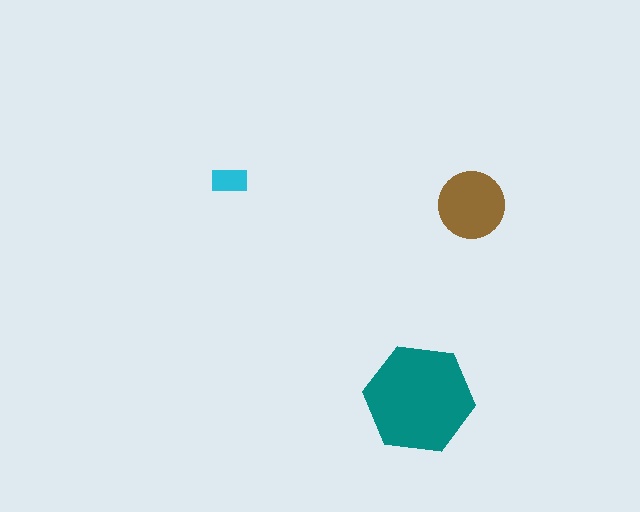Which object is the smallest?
The cyan rectangle.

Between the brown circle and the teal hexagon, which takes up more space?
The teal hexagon.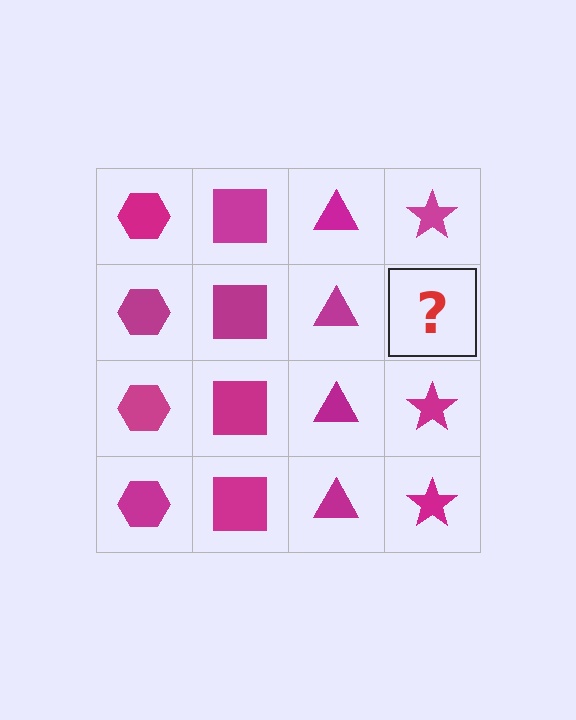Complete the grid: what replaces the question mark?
The question mark should be replaced with a magenta star.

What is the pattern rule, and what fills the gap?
The rule is that each column has a consistent shape. The gap should be filled with a magenta star.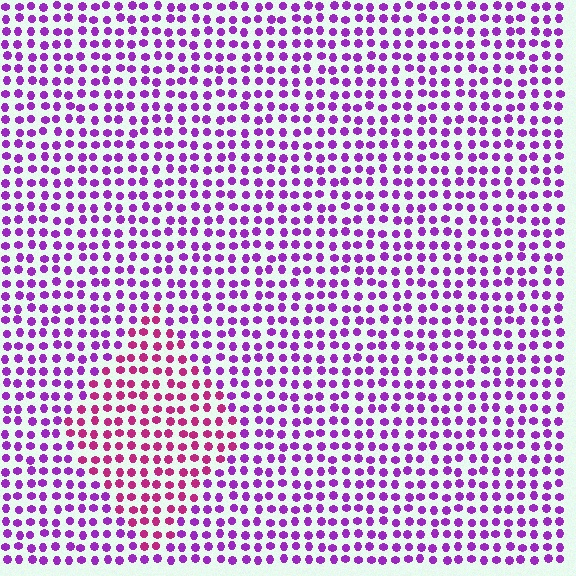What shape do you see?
I see a diamond.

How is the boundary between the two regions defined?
The boundary is defined purely by a slight shift in hue (about 38 degrees). Spacing, size, and orientation are identical on both sides.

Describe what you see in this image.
The image is filled with small purple elements in a uniform arrangement. A diamond-shaped region is visible where the elements are tinted to a slightly different hue, forming a subtle color boundary.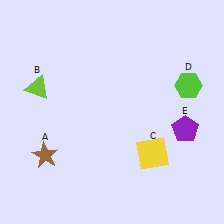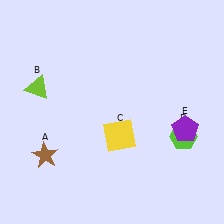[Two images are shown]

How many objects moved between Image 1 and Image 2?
2 objects moved between the two images.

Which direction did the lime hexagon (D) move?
The lime hexagon (D) moved down.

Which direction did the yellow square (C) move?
The yellow square (C) moved left.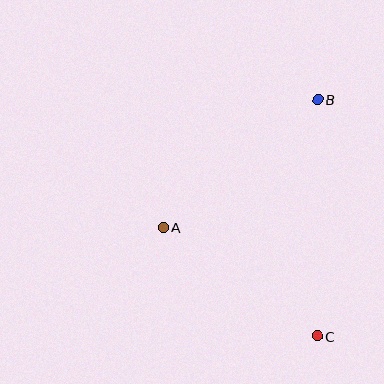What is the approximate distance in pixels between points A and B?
The distance between A and B is approximately 201 pixels.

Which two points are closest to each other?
Points A and C are closest to each other.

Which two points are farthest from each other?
Points B and C are farthest from each other.